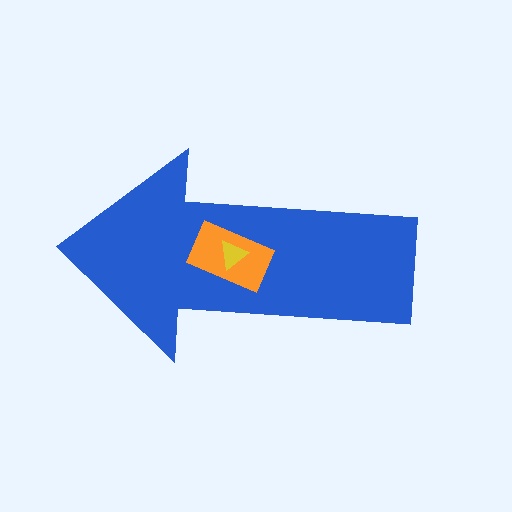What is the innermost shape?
The yellow triangle.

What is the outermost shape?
The blue arrow.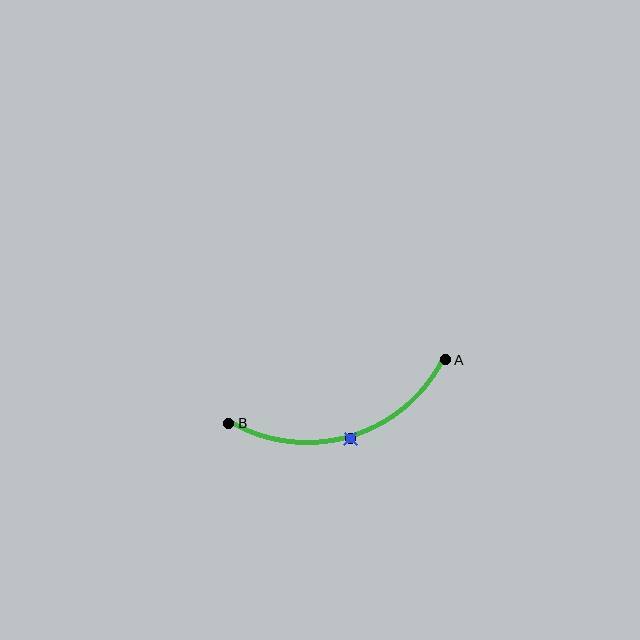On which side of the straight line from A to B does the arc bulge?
The arc bulges below the straight line connecting A and B.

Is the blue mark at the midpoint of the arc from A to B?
Yes. The blue mark lies on the arc at equal arc-length from both A and B — it is the arc midpoint.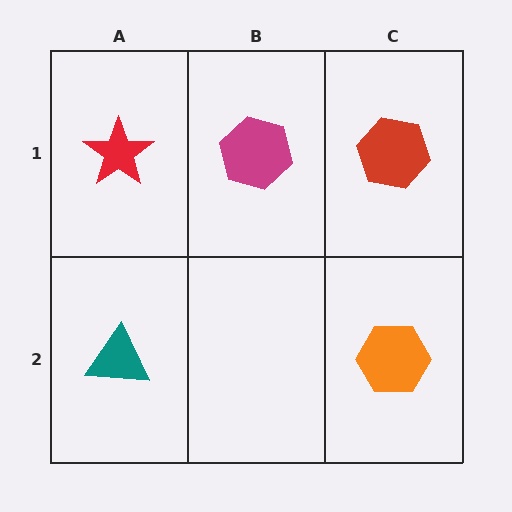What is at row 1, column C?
A red hexagon.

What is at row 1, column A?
A red star.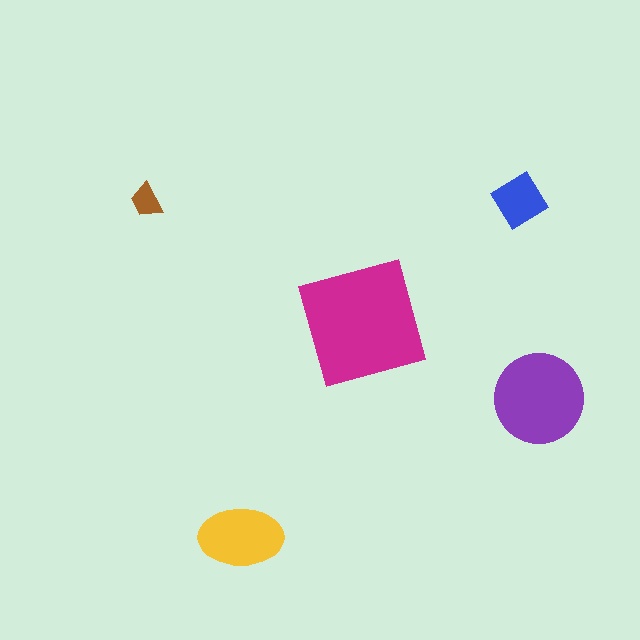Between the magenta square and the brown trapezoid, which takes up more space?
The magenta square.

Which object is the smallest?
The brown trapezoid.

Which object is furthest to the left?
The brown trapezoid is leftmost.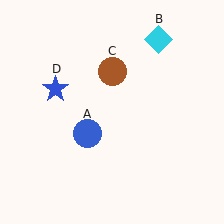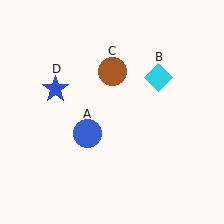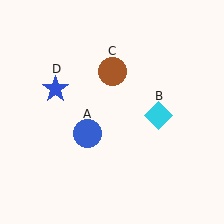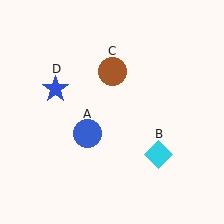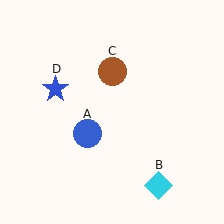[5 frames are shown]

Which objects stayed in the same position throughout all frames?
Blue circle (object A) and brown circle (object C) and blue star (object D) remained stationary.